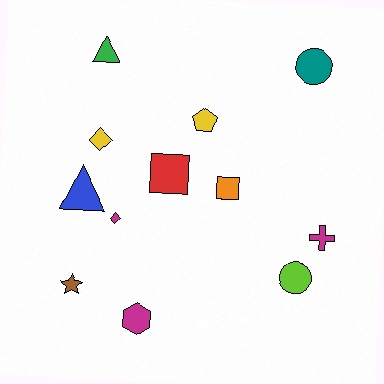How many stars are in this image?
There is 1 star.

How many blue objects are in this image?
There is 1 blue object.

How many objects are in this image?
There are 12 objects.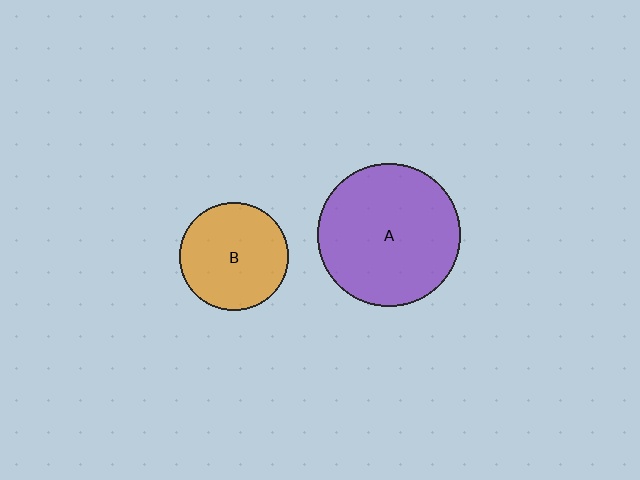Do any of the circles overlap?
No, none of the circles overlap.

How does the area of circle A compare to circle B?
Approximately 1.7 times.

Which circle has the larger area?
Circle A (purple).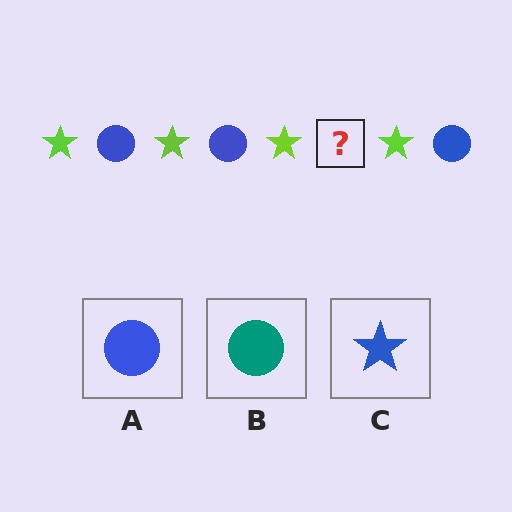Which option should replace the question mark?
Option A.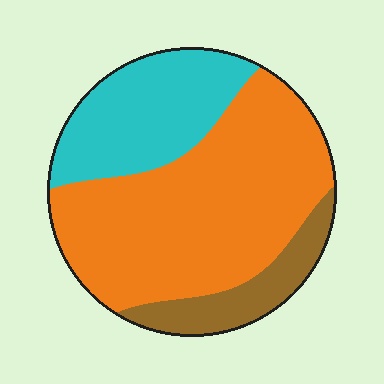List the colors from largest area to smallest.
From largest to smallest: orange, cyan, brown.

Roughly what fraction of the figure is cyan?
Cyan covers around 25% of the figure.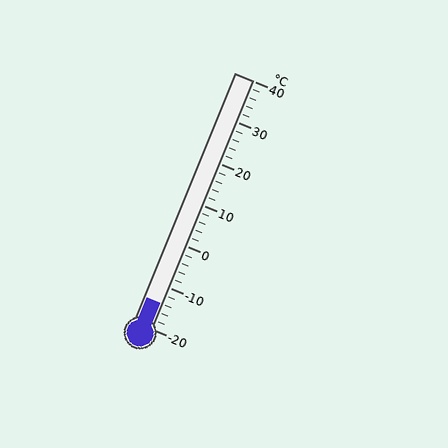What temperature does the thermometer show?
The thermometer shows approximately -14°C.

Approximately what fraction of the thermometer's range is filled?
The thermometer is filled to approximately 10% of its range.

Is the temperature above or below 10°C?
The temperature is below 10°C.